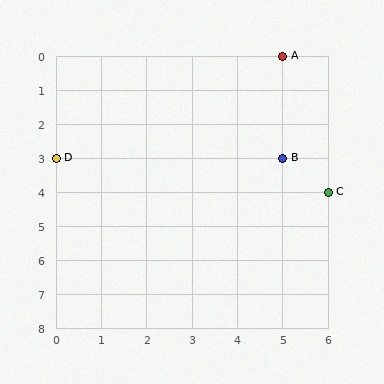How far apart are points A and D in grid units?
Points A and D are 5 columns and 3 rows apart (about 5.8 grid units diagonally).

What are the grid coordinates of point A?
Point A is at grid coordinates (5, 0).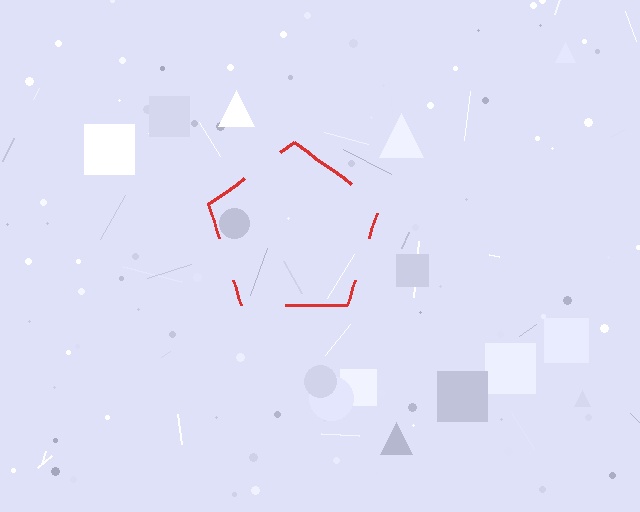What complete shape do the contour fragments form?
The contour fragments form a pentagon.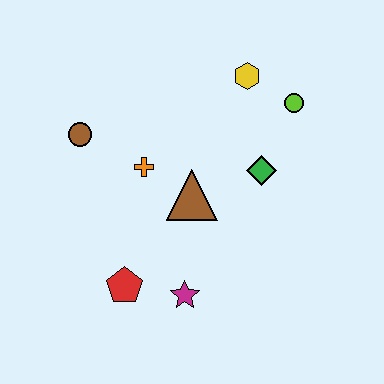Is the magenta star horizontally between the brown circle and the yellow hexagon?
Yes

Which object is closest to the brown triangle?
The orange cross is closest to the brown triangle.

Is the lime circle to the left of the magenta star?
No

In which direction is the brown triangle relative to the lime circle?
The brown triangle is to the left of the lime circle.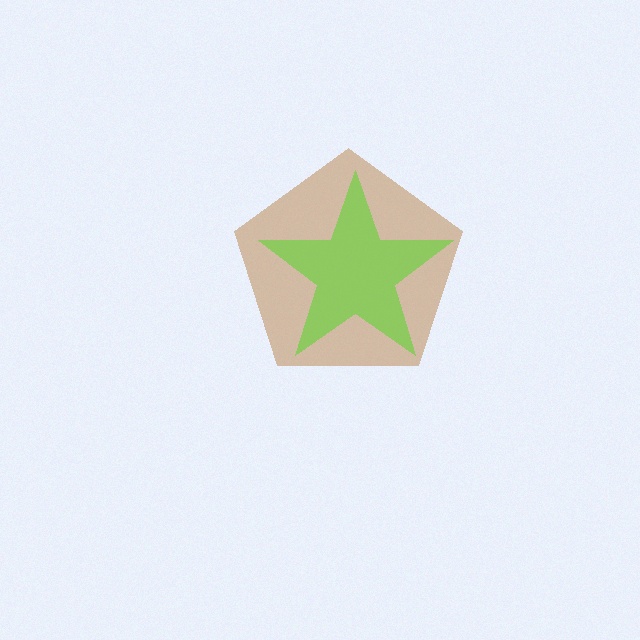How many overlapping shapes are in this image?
There are 2 overlapping shapes in the image.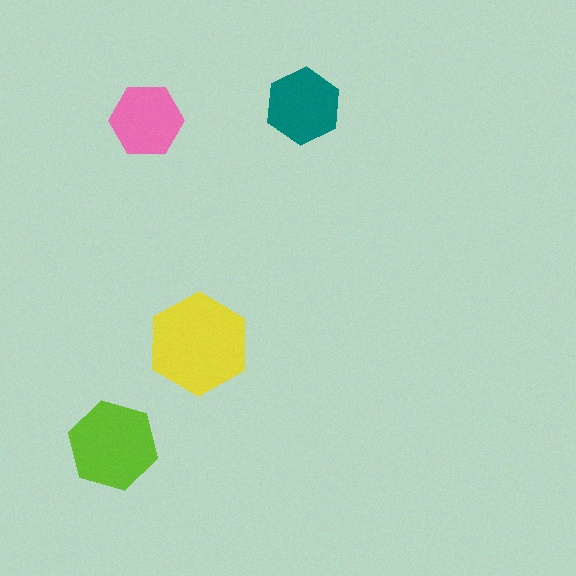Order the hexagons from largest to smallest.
the yellow one, the lime one, the teal one, the pink one.